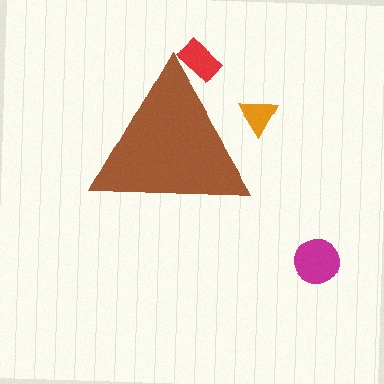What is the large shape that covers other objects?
A brown triangle.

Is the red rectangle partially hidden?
Yes, the red rectangle is partially hidden behind the brown triangle.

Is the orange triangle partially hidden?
Yes, the orange triangle is partially hidden behind the brown triangle.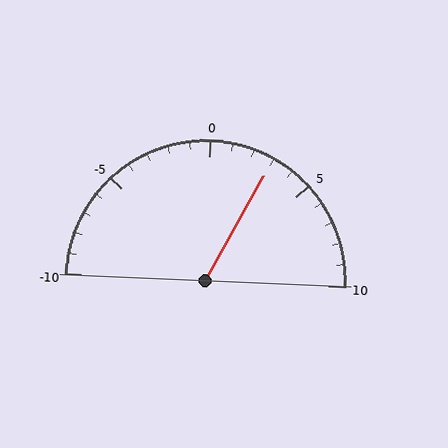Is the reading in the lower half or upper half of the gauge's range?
The reading is in the upper half of the range (-10 to 10).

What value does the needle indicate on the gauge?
The needle indicates approximately 3.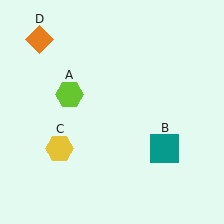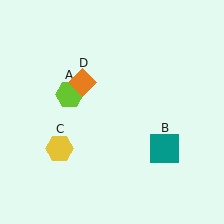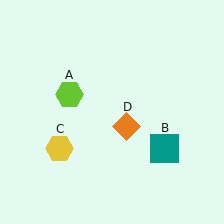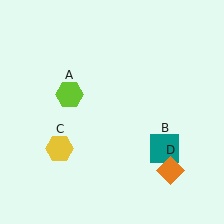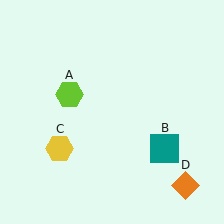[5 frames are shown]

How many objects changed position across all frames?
1 object changed position: orange diamond (object D).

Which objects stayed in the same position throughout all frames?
Lime hexagon (object A) and teal square (object B) and yellow hexagon (object C) remained stationary.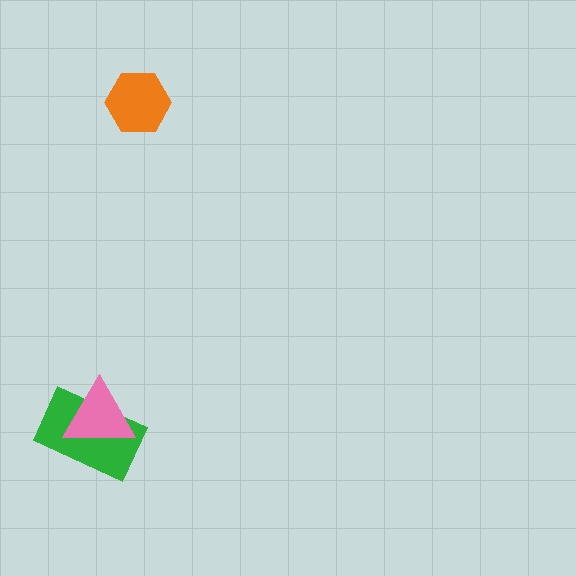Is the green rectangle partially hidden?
Yes, it is partially covered by another shape.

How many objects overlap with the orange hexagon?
0 objects overlap with the orange hexagon.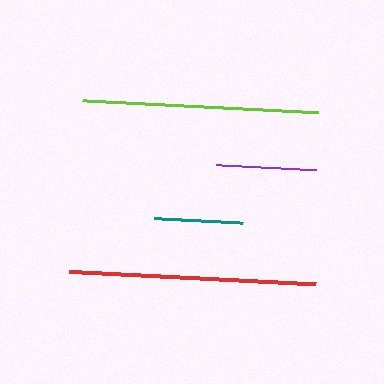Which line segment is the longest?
The red line is the longest at approximately 246 pixels.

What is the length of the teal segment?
The teal segment is approximately 89 pixels long.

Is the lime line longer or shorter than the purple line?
The lime line is longer than the purple line.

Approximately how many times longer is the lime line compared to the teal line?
The lime line is approximately 2.6 times the length of the teal line.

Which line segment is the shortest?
The teal line is the shortest at approximately 89 pixels.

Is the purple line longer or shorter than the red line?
The red line is longer than the purple line.